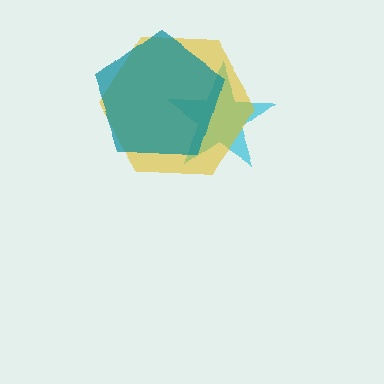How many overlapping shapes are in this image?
There are 3 overlapping shapes in the image.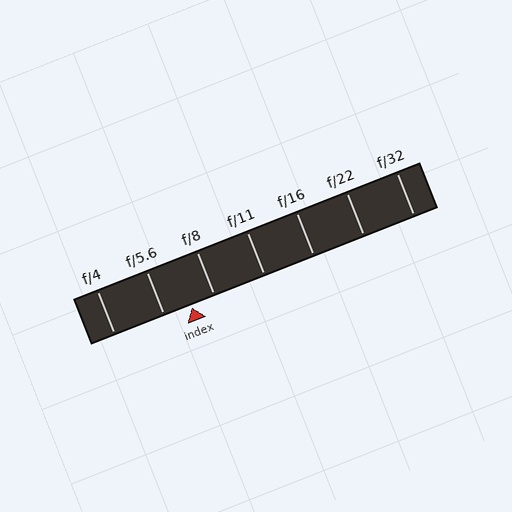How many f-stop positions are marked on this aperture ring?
There are 7 f-stop positions marked.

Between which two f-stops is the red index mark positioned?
The index mark is between f/5.6 and f/8.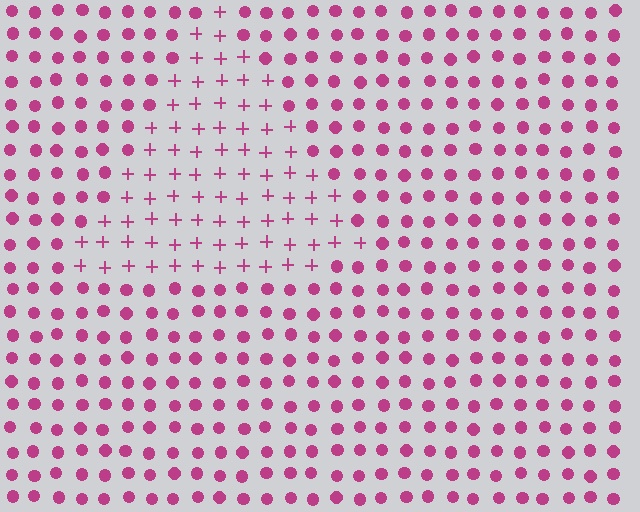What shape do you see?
I see a triangle.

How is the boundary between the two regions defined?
The boundary is defined by a change in element shape: plus signs inside vs. circles outside. All elements share the same color and spacing.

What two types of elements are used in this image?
The image uses plus signs inside the triangle region and circles outside it.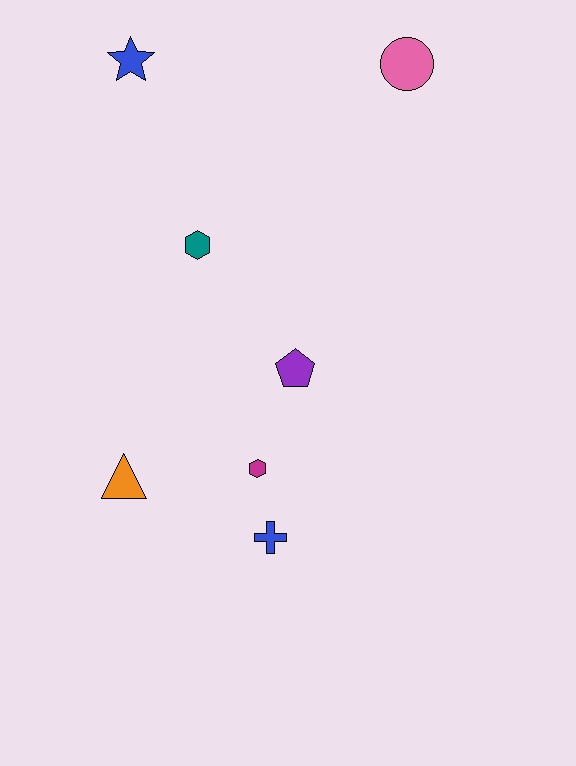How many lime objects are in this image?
There are no lime objects.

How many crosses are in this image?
There is 1 cross.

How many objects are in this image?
There are 7 objects.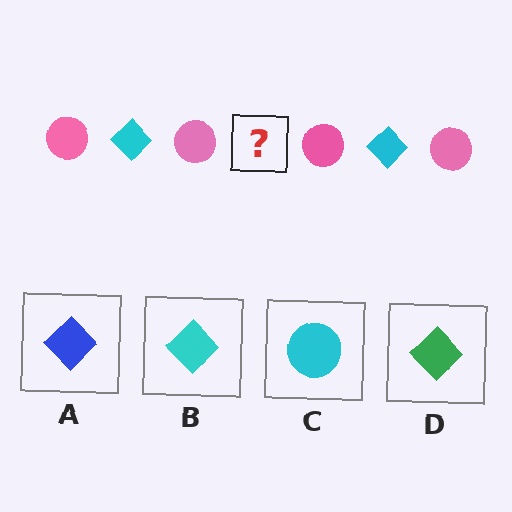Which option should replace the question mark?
Option B.